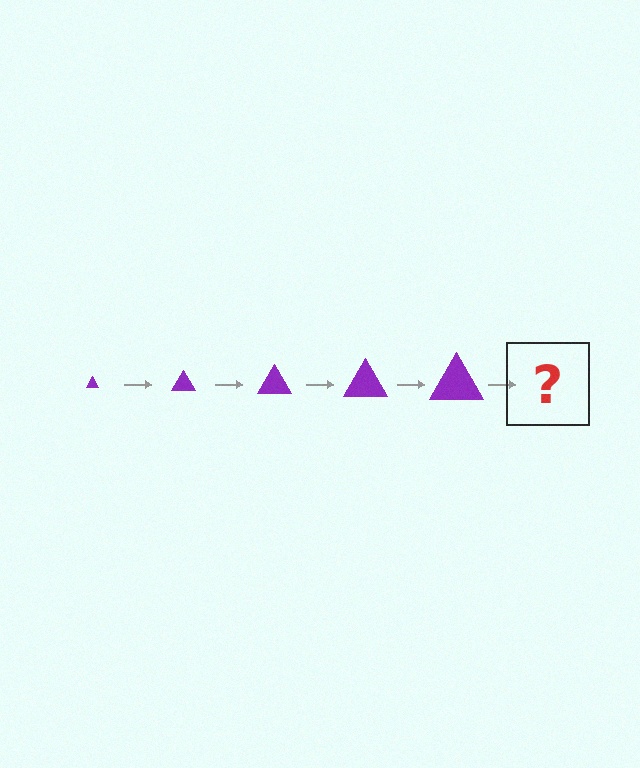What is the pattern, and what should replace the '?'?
The pattern is that the triangle gets progressively larger each step. The '?' should be a purple triangle, larger than the previous one.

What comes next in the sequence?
The next element should be a purple triangle, larger than the previous one.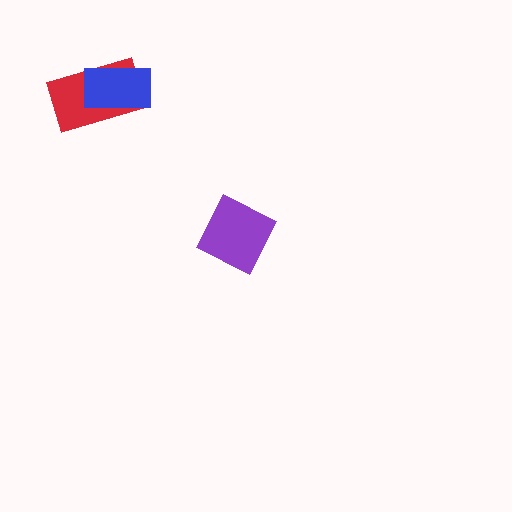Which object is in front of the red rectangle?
The blue rectangle is in front of the red rectangle.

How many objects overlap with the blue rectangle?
1 object overlaps with the blue rectangle.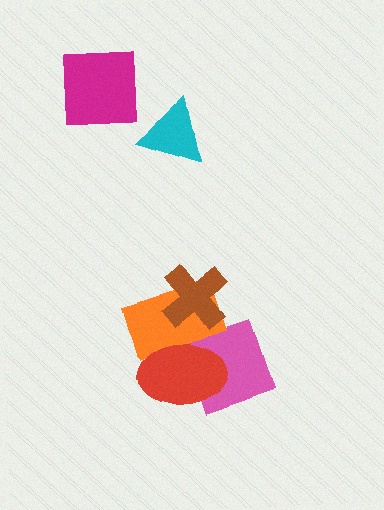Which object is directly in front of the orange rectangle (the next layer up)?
The red ellipse is directly in front of the orange rectangle.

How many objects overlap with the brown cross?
1 object overlaps with the brown cross.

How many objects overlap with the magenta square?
0 objects overlap with the magenta square.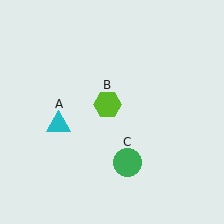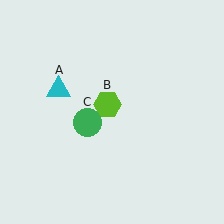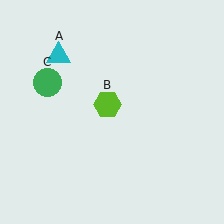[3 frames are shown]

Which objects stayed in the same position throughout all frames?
Lime hexagon (object B) remained stationary.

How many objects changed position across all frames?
2 objects changed position: cyan triangle (object A), green circle (object C).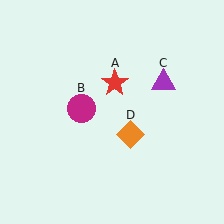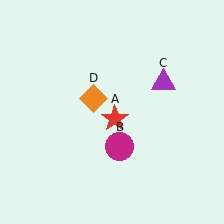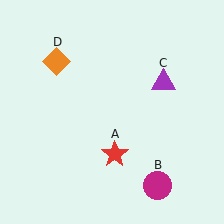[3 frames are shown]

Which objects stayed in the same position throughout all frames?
Purple triangle (object C) remained stationary.